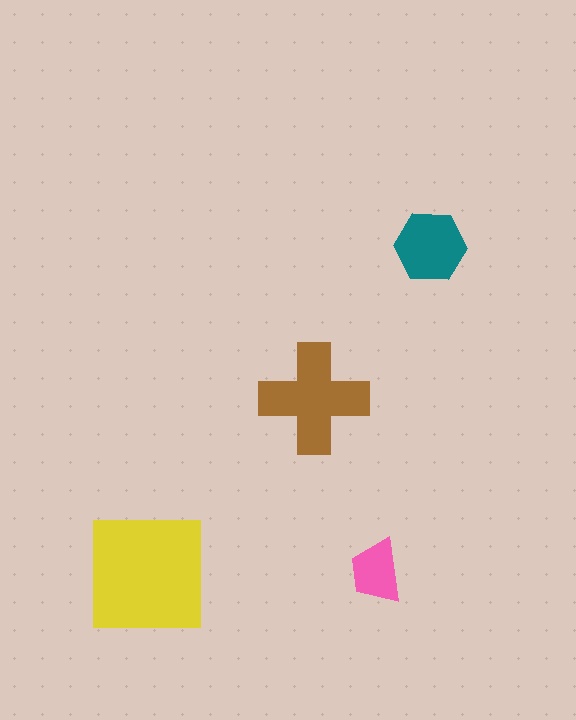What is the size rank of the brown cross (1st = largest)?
2nd.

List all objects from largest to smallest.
The yellow square, the brown cross, the teal hexagon, the pink trapezoid.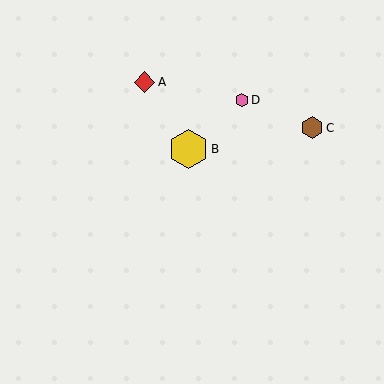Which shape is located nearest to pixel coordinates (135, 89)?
The red diamond (labeled A) at (145, 82) is nearest to that location.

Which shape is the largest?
The yellow hexagon (labeled B) is the largest.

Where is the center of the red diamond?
The center of the red diamond is at (145, 82).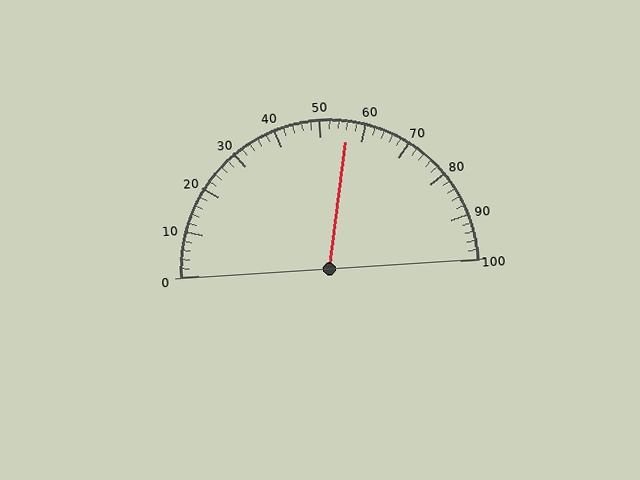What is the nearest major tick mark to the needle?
The nearest major tick mark is 60.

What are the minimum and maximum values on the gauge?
The gauge ranges from 0 to 100.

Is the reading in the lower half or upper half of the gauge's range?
The reading is in the upper half of the range (0 to 100).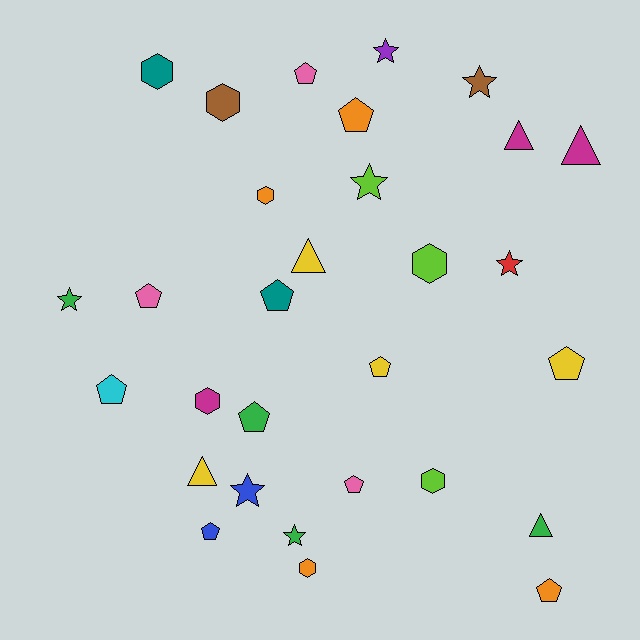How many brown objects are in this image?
There are 2 brown objects.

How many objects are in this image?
There are 30 objects.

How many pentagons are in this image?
There are 11 pentagons.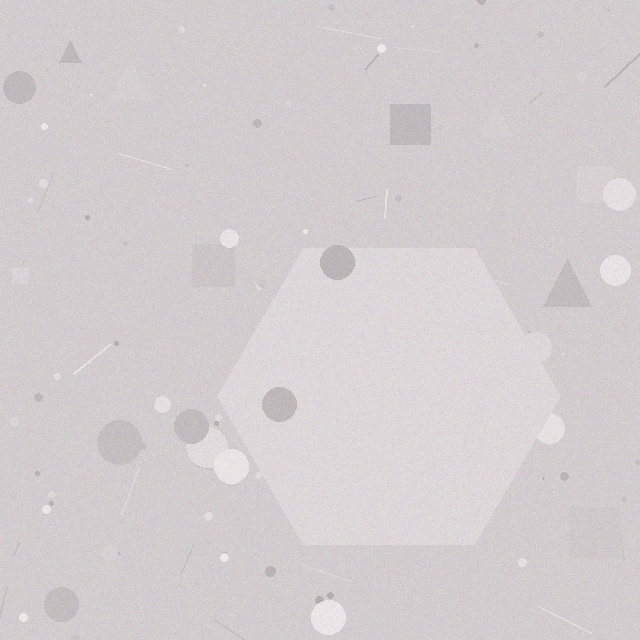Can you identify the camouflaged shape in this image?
The camouflaged shape is a hexagon.